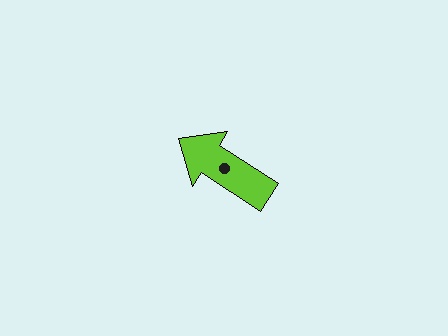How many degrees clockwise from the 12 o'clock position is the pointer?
Approximately 303 degrees.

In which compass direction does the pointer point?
Northwest.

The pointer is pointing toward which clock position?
Roughly 10 o'clock.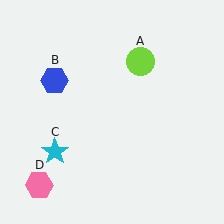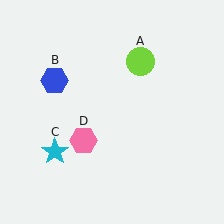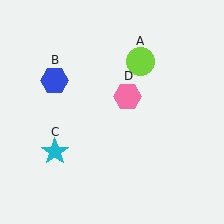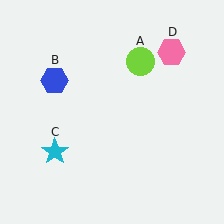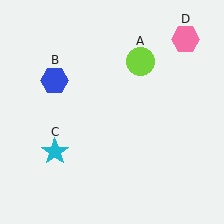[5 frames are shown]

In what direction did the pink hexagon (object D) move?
The pink hexagon (object D) moved up and to the right.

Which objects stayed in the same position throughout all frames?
Lime circle (object A) and blue hexagon (object B) and cyan star (object C) remained stationary.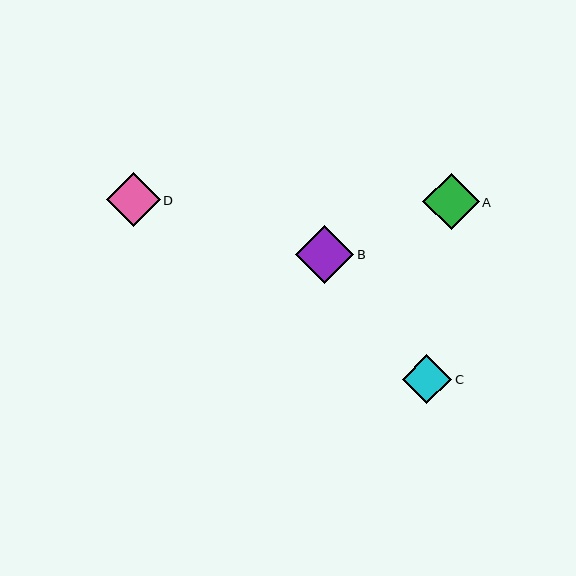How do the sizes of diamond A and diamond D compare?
Diamond A and diamond D are approximately the same size.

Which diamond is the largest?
Diamond B is the largest with a size of approximately 58 pixels.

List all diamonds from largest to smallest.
From largest to smallest: B, A, D, C.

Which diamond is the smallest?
Diamond C is the smallest with a size of approximately 50 pixels.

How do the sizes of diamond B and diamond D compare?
Diamond B and diamond D are approximately the same size.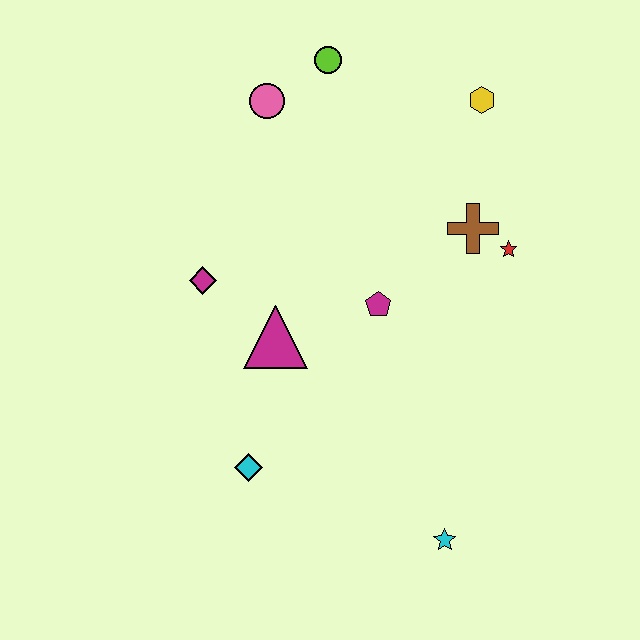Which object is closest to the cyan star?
The cyan diamond is closest to the cyan star.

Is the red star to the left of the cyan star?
No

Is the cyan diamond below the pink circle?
Yes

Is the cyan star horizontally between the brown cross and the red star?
No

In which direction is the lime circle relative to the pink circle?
The lime circle is to the right of the pink circle.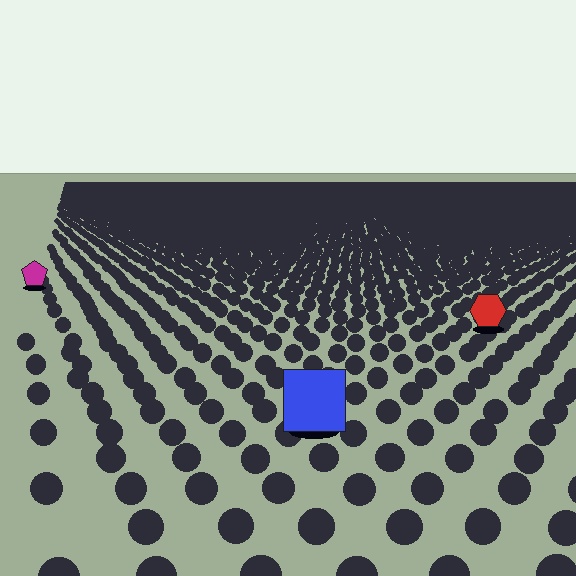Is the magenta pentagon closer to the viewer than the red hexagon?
No. The red hexagon is closer — you can tell from the texture gradient: the ground texture is coarser near it.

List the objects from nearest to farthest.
From nearest to farthest: the blue square, the red hexagon, the magenta pentagon.